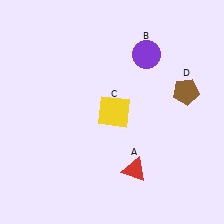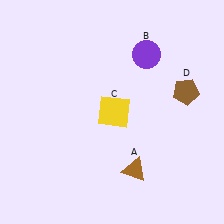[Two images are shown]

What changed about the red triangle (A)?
In Image 1, A is red. In Image 2, it changed to brown.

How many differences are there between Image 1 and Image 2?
There is 1 difference between the two images.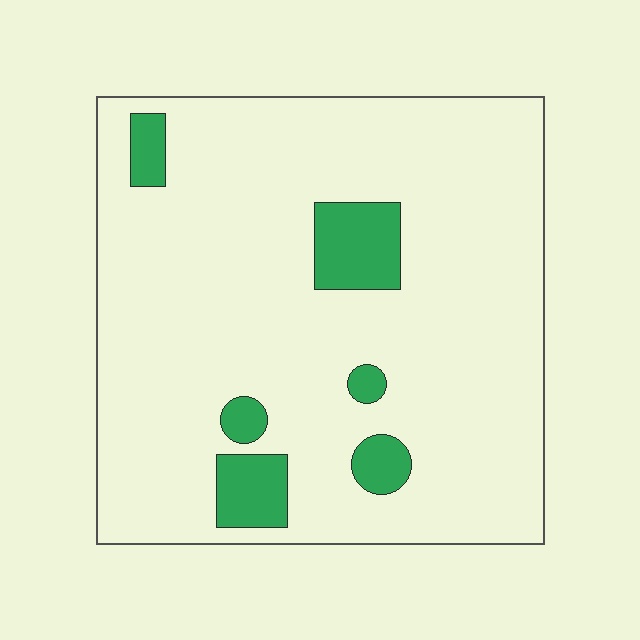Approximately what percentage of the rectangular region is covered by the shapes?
Approximately 10%.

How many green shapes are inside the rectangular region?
6.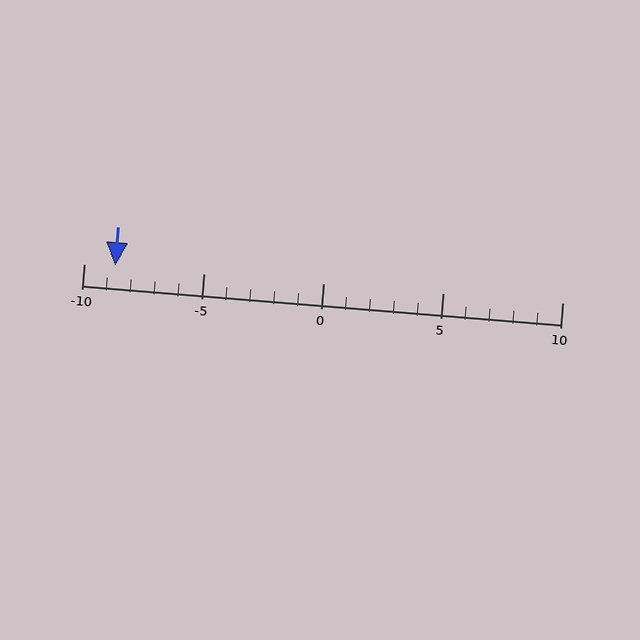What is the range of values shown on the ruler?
The ruler shows values from -10 to 10.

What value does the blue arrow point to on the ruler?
The blue arrow points to approximately -9.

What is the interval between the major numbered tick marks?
The major tick marks are spaced 5 units apart.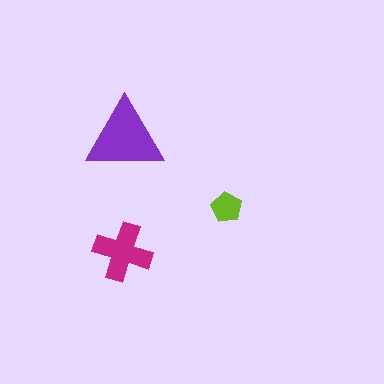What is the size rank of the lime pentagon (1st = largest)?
3rd.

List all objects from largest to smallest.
The purple triangle, the magenta cross, the lime pentagon.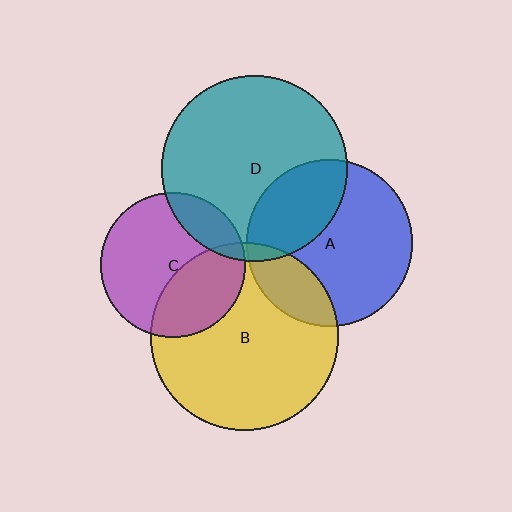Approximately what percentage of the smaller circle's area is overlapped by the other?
Approximately 35%.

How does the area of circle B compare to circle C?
Approximately 1.7 times.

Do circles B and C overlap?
Yes.